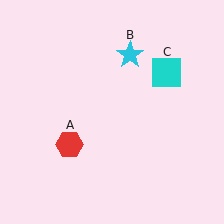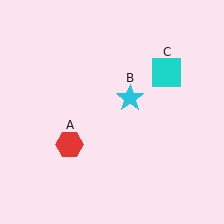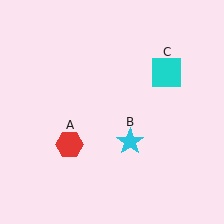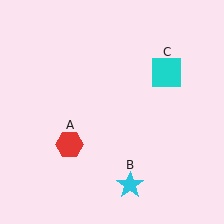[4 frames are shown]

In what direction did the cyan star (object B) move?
The cyan star (object B) moved down.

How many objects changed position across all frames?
1 object changed position: cyan star (object B).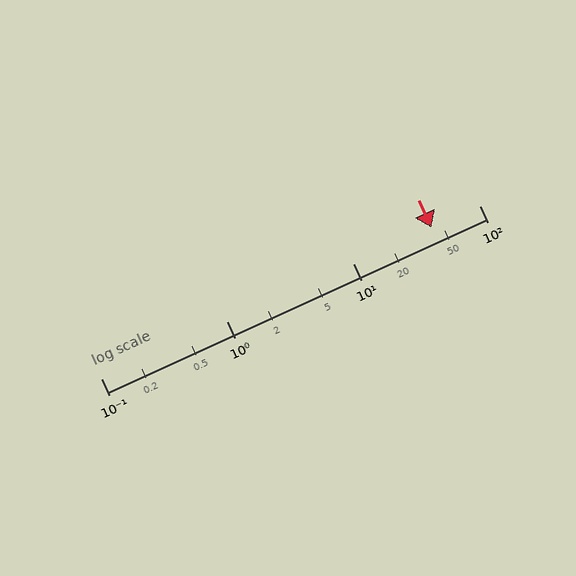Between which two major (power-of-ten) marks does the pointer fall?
The pointer is between 10 and 100.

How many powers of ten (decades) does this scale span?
The scale spans 3 decades, from 0.1 to 100.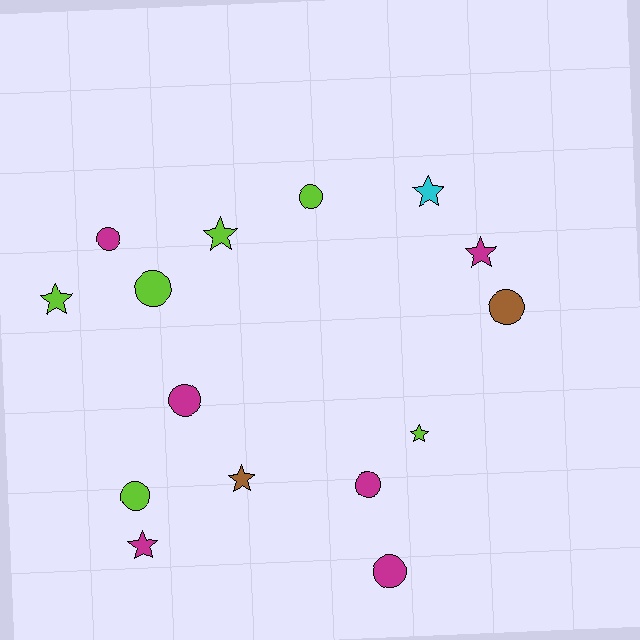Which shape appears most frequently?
Circle, with 8 objects.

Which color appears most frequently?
Lime, with 6 objects.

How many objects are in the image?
There are 15 objects.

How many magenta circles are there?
There are 4 magenta circles.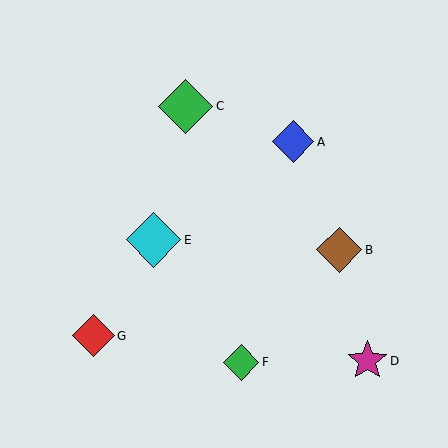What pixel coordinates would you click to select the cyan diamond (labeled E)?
Click at (153, 240) to select the cyan diamond E.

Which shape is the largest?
The cyan diamond (labeled E) is the largest.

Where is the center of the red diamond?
The center of the red diamond is at (93, 336).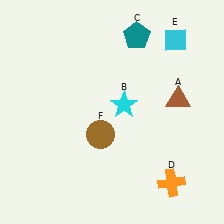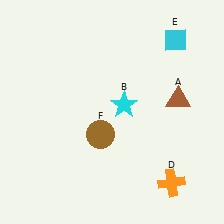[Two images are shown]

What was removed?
The teal pentagon (C) was removed in Image 2.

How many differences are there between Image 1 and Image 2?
There is 1 difference between the two images.